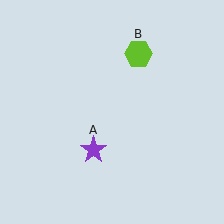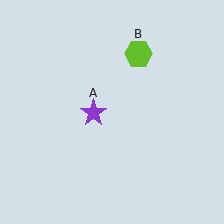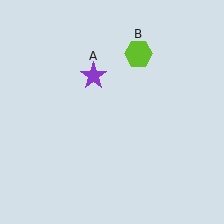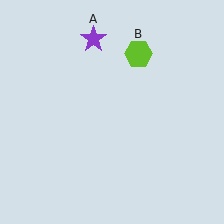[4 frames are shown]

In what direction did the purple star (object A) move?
The purple star (object A) moved up.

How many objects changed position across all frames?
1 object changed position: purple star (object A).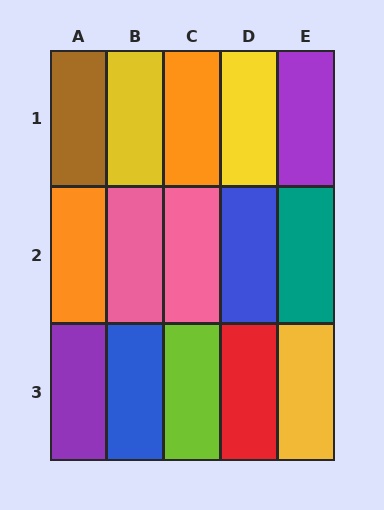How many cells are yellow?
3 cells are yellow.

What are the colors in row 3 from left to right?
Purple, blue, lime, red, yellow.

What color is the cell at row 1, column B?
Yellow.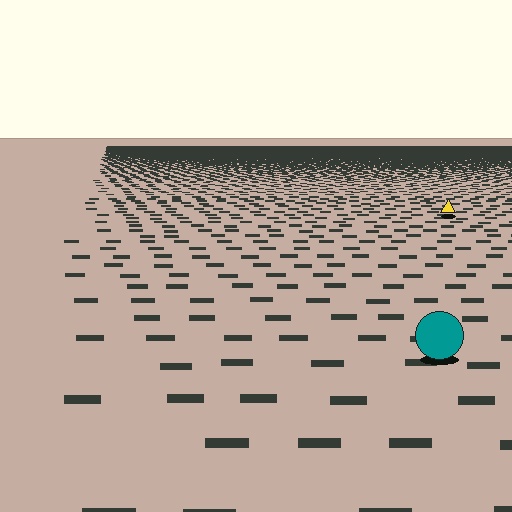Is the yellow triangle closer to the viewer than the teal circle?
No. The teal circle is closer — you can tell from the texture gradient: the ground texture is coarser near it.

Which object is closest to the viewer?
The teal circle is closest. The texture marks near it are larger and more spread out.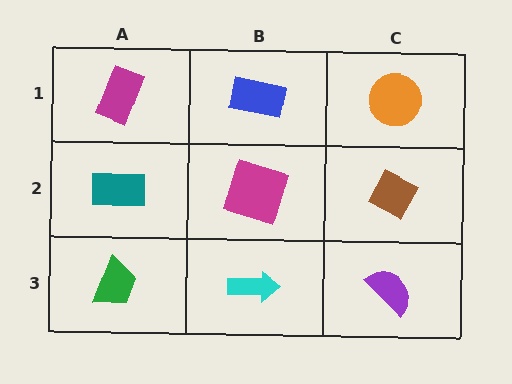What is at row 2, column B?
A magenta square.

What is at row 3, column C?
A purple semicircle.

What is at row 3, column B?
A cyan arrow.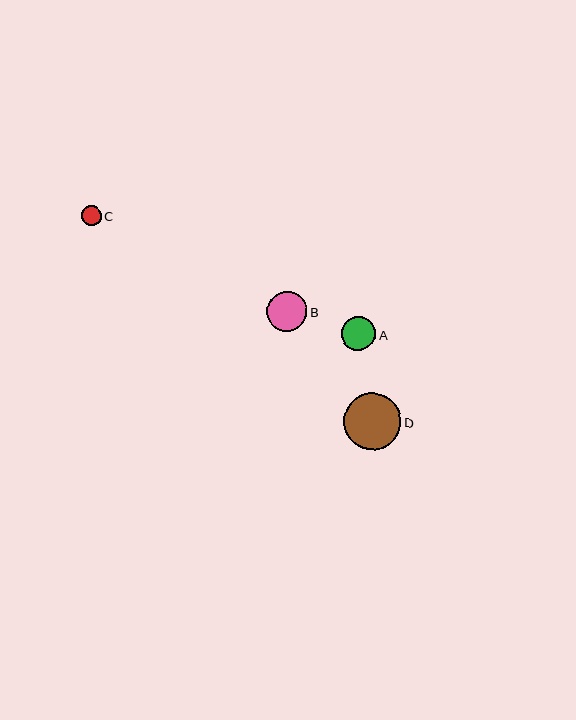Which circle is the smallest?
Circle C is the smallest with a size of approximately 19 pixels.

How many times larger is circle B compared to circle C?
Circle B is approximately 2.1 times the size of circle C.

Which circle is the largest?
Circle D is the largest with a size of approximately 57 pixels.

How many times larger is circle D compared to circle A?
Circle D is approximately 1.7 times the size of circle A.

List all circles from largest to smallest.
From largest to smallest: D, B, A, C.